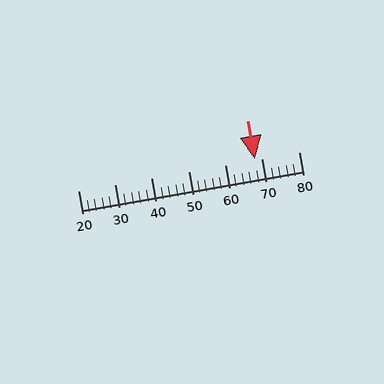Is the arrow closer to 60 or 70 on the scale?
The arrow is closer to 70.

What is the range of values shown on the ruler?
The ruler shows values from 20 to 80.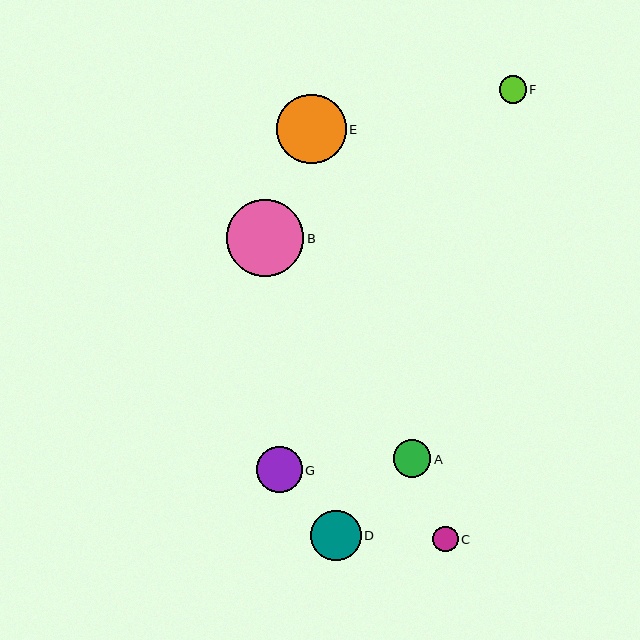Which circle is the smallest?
Circle C is the smallest with a size of approximately 25 pixels.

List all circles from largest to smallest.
From largest to smallest: B, E, D, G, A, F, C.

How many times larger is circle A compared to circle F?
Circle A is approximately 1.4 times the size of circle F.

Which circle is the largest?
Circle B is the largest with a size of approximately 77 pixels.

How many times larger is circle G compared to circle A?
Circle G is approximately 1.2 times the size of circle A.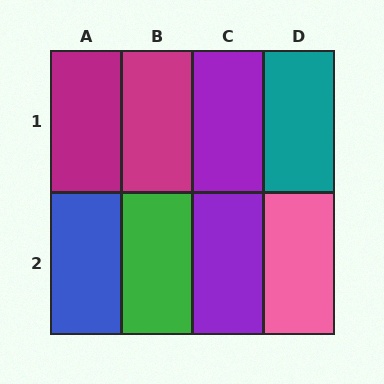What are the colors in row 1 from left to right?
Magenta, magenta, purple, teal.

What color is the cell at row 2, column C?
Purple.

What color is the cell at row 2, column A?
Blue.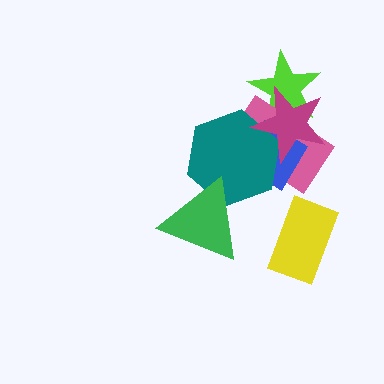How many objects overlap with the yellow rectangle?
0 objects overlap with the yellow rectangle.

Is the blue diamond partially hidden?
Yes, it is partially covered by another shape.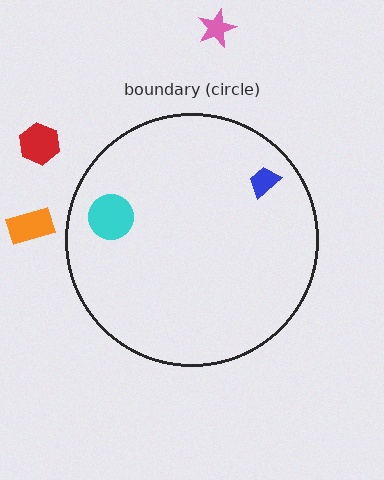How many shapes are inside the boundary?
2 inside, 3 outside.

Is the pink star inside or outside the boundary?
Outside.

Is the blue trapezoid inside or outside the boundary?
Inside.